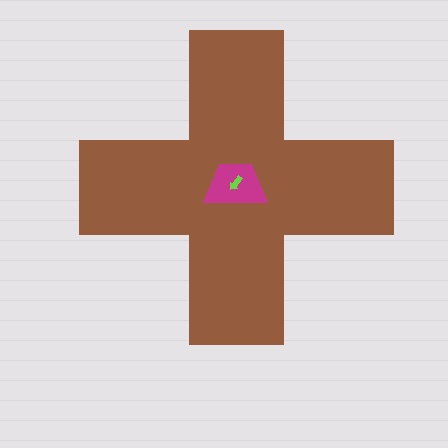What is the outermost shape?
The brown cross.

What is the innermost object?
The lime arrow.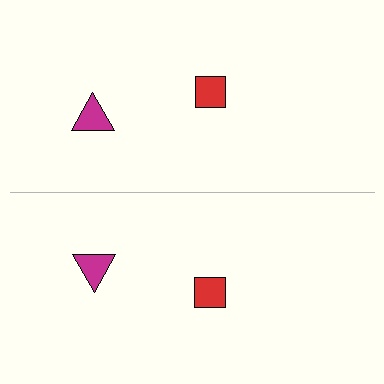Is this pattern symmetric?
Yes, this pattern has bilateral (reflection) symmetry.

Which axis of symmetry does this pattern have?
The pattern has a horizontal axis of symmetry running through the center of the image.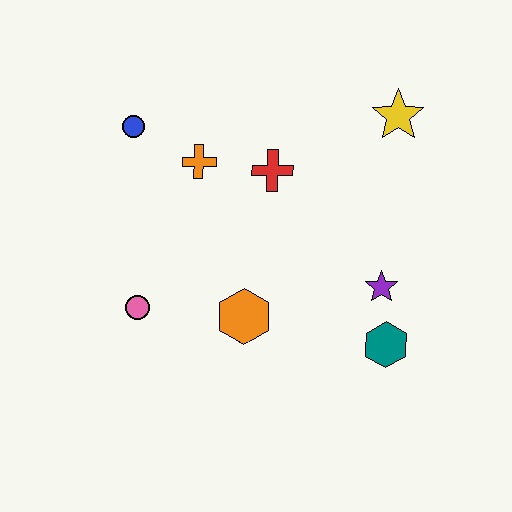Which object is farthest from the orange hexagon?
The yellow star is farthest from the orange hexagon.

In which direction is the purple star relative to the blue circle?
The purple star is to the right of the blue circle.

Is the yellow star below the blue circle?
No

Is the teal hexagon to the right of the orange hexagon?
Yes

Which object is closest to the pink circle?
The orange hexagon is closest to the pink circle.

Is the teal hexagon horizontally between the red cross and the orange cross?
No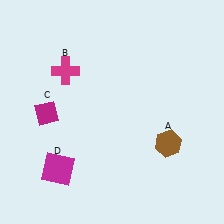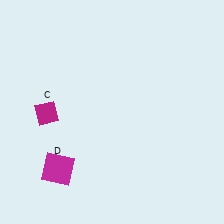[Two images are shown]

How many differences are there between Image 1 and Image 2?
There are 2 differences between the two images.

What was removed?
The magenta cross (B), the brown hexagon (A) were removed in Image 2.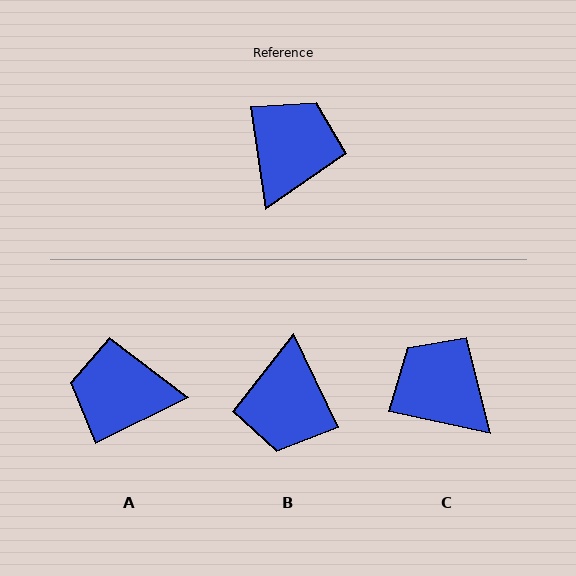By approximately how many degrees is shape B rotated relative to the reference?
Approximately 163 degrees clockwise.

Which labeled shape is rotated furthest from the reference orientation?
B, about 163 degrees away.